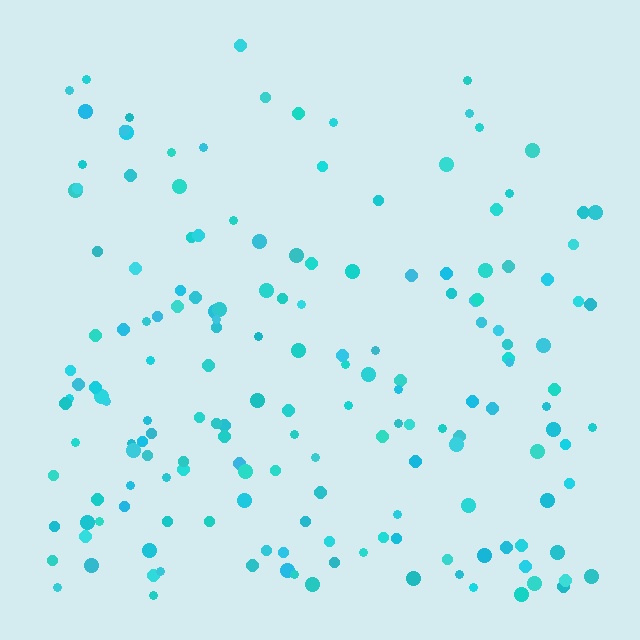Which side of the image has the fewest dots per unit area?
The top.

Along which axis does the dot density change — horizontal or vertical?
Vertical.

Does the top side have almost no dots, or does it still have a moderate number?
Still a moderate number, just noticeably fewer than the bottom.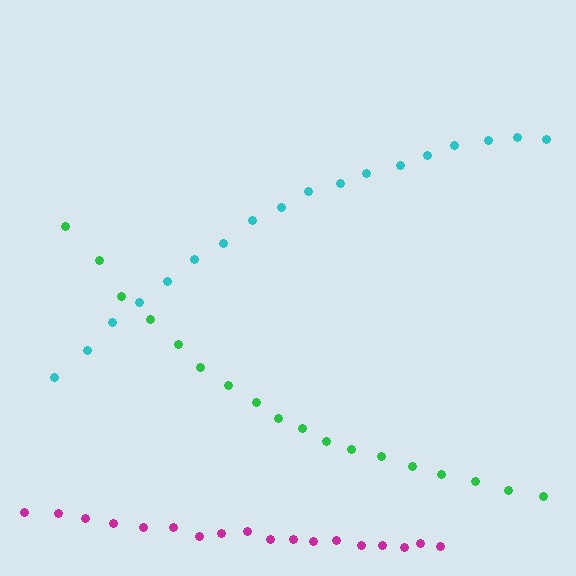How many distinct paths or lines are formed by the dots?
There are 3 distinct paths.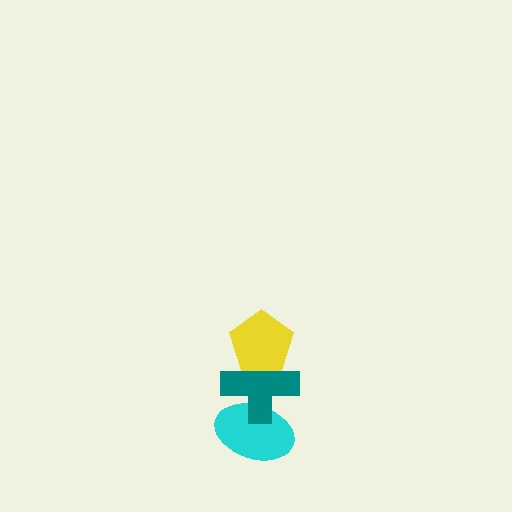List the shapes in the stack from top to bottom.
From top to bottom: the yellow pentagon, the teal cross, the cyan ellipse.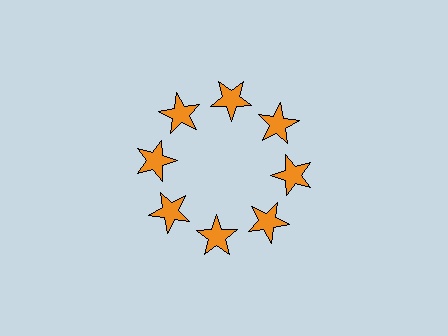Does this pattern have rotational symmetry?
Yes, this pattern has 8-fold rotational symmetry. It looks the same after rotating 45 degrees around the center.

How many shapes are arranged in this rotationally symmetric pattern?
There are 8 shapes, arranged in 8 groups of 1.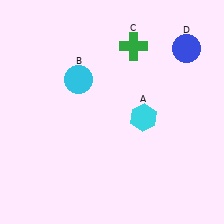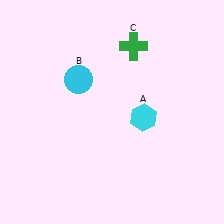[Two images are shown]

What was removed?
The blue circle (D) was removed in Image 2.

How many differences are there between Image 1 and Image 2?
There is 1 difference between the two images.